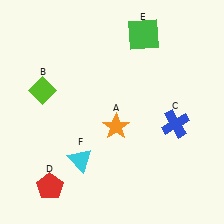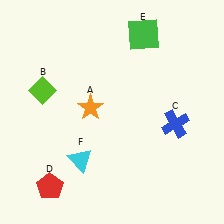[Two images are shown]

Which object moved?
The orange star (A) moved left.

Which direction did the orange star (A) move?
The orange star (A) moved left.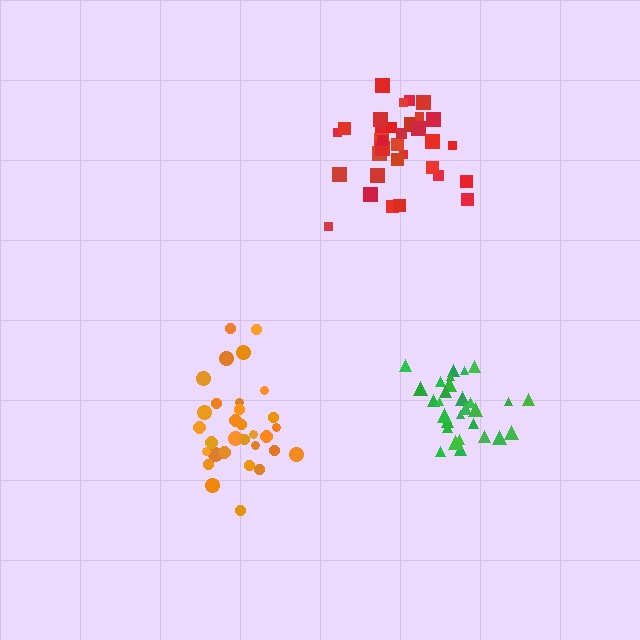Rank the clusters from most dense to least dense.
green, red, orange.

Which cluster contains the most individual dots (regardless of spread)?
Red (33).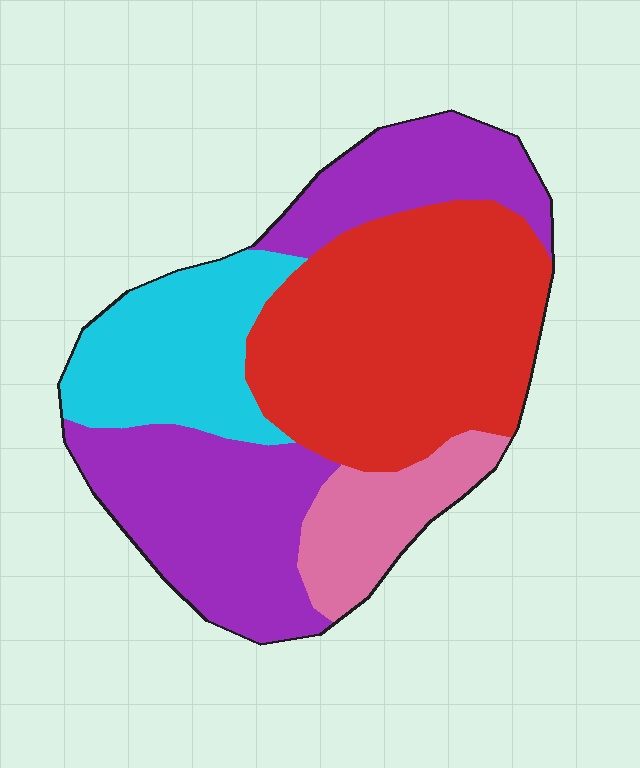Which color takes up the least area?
Pink, at roughly 10%.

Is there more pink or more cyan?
Cyan.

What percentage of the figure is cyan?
Cyan covers 17% of the figure.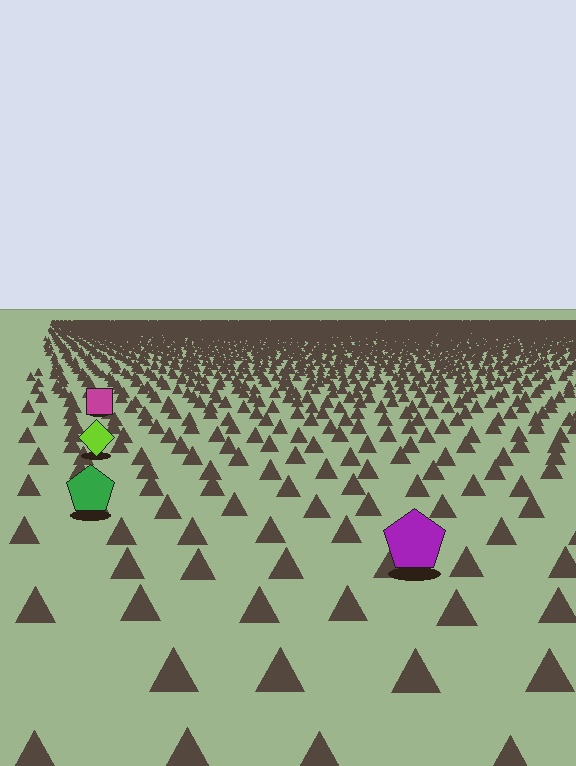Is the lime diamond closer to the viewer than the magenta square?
Yes. The lime diamond is closer — you can tell from the texture gradient: the ground texture is coarser near it.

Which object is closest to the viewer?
The purple pentagon is closest. The texture marks near it are larger and more spread out.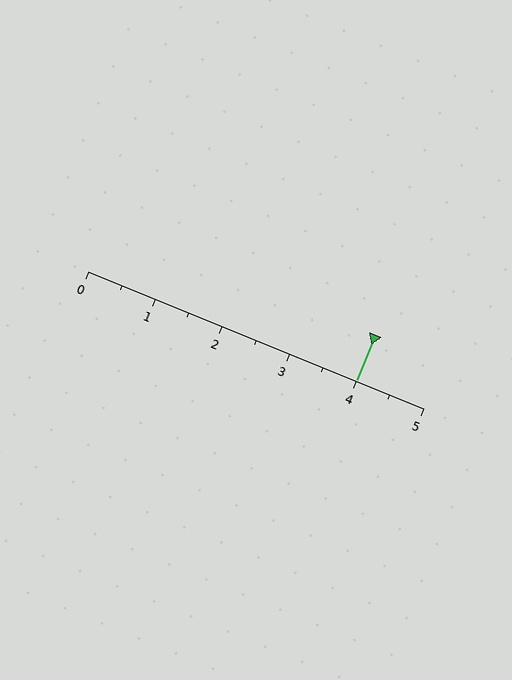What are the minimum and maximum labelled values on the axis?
The axis runs from 0 to 5.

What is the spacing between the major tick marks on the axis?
The major ticks are spaced 1 apart.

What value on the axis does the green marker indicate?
The marker indicates approximately 4.